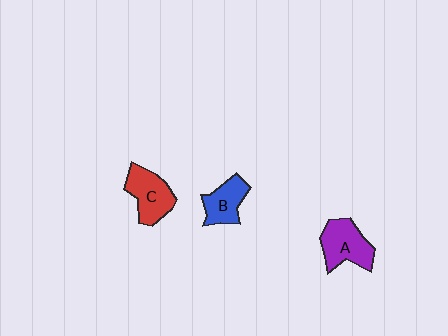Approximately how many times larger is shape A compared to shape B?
Approximately 1.3 times.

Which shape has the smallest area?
Shape B (blue).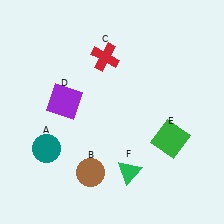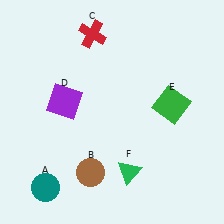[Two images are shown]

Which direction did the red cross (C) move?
The red cross (C) moved up.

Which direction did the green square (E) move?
The green square (E) moved up.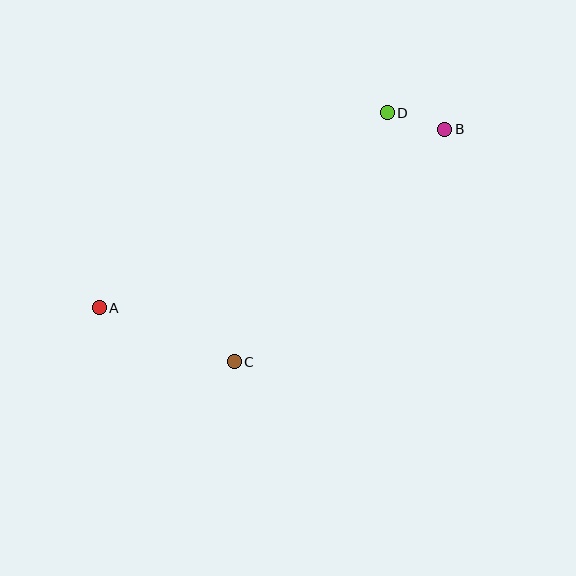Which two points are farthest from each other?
Points A and B are farthest from each other.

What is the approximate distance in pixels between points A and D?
The distance between A and D is approximately 348 pixels.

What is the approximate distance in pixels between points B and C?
The distance between B and C is approximately 314 pixels.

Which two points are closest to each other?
Points B and D are closest to each other.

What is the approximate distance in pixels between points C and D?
The distance between C and D is approximately 293 pixels.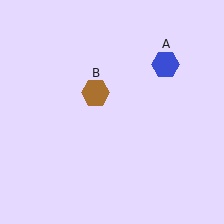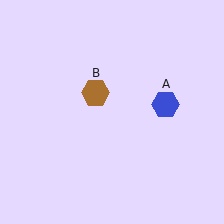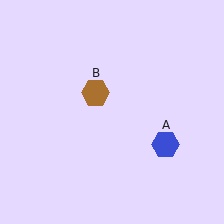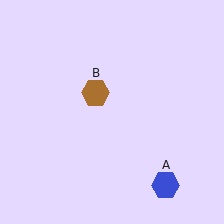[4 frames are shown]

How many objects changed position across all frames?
1 object changed position: blue hexagon (object A).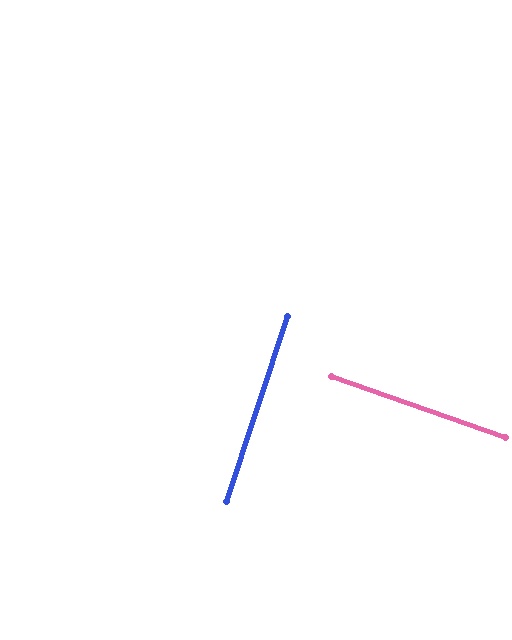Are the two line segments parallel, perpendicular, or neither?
Perpendicular — they meet at approximately 89°.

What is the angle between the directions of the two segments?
Approximately 89 degrees.